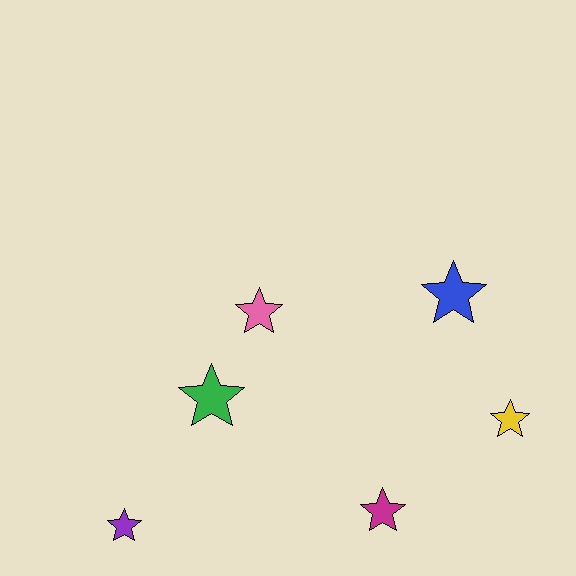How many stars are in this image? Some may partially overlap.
There are 6 stars.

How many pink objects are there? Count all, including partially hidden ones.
There is 1 pink object.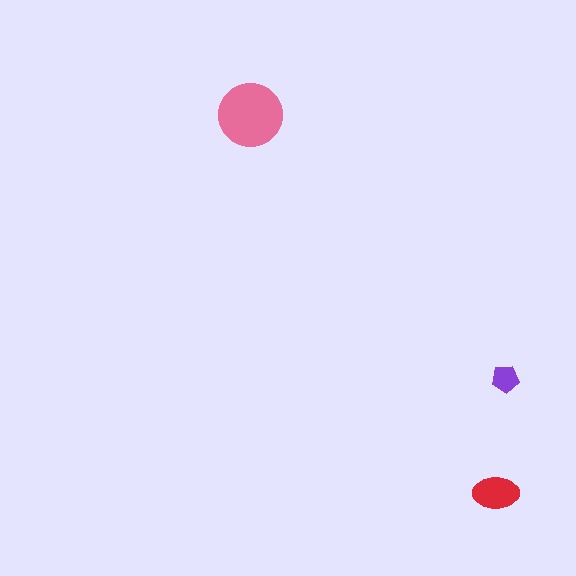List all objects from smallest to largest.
The purple pentagon, the red ellipse, the pink circle.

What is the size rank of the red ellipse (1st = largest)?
2nd.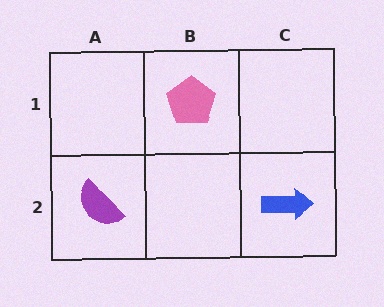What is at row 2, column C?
A blue arrow.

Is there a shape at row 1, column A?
No, that cell is empty.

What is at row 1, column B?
A pink pentagon.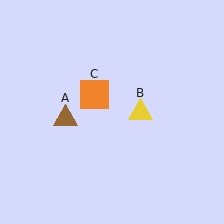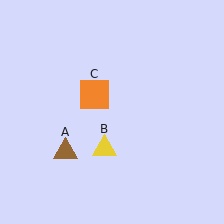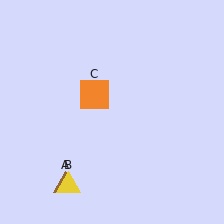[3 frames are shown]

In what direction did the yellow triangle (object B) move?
The yellow triangle (object B) moved down and to the left.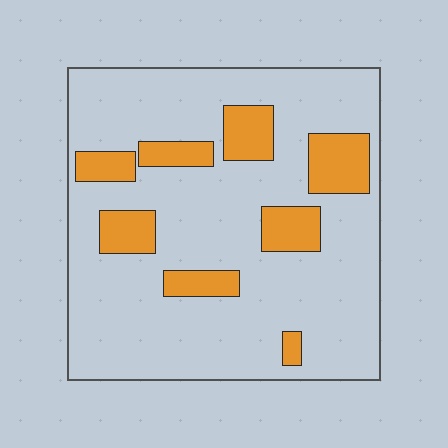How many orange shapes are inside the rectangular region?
8.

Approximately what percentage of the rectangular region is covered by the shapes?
Approximately 20%.